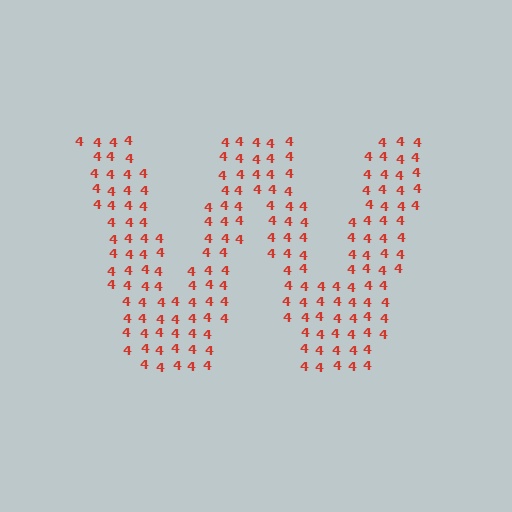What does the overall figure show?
The overall figure shows the letter W.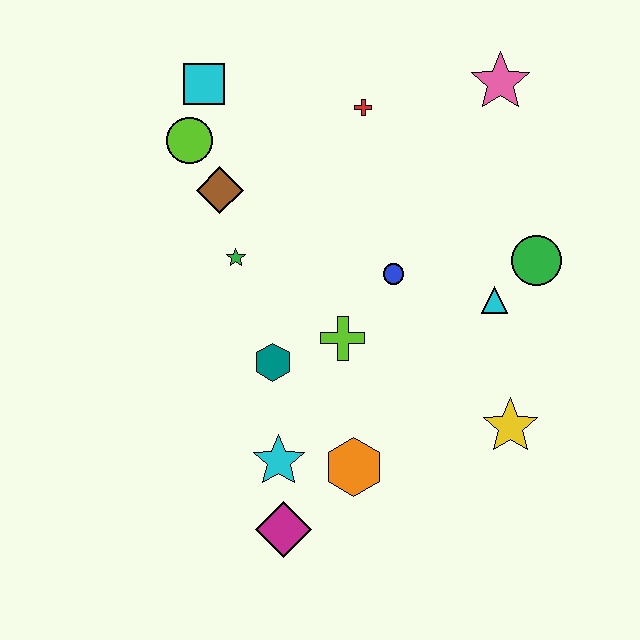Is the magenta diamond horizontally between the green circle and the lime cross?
No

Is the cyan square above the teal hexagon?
Yes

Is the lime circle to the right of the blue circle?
No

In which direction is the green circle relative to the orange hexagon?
The green circle is above the orange hexagon.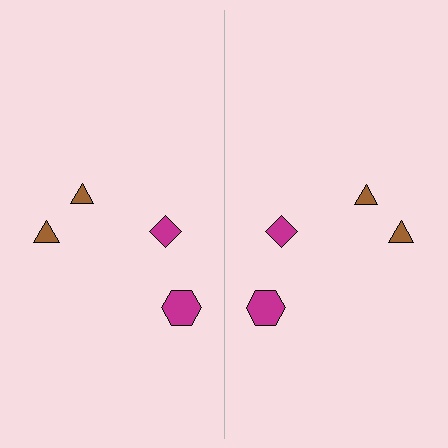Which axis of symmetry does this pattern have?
The pattern has a vertical axis of symmetry running through the center of the image.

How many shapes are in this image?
There are 8 shapes in this image.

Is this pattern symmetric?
Yes, this pattern has bilateral (reflection) symmetry.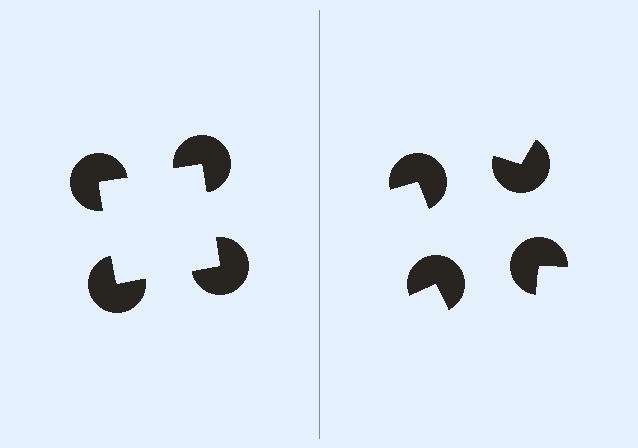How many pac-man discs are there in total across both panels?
8 — 4 on each side.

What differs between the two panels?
The pac-man discs are positioned identically on both sides; only the wedge orientations differ. On the left they align to a square; on the right they are misaligned.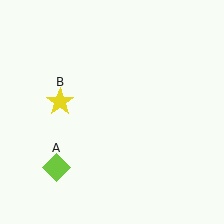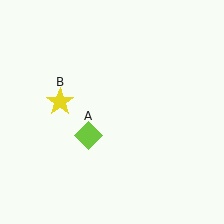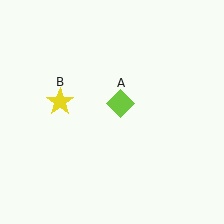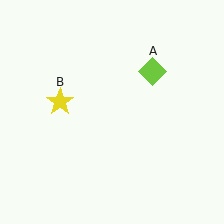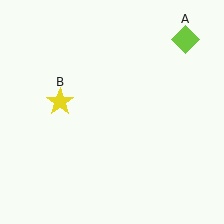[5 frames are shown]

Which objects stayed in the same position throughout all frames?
Yellow star (object B) remained stationary.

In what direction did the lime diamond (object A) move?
The lime diamond (object A) moved up and to the right.